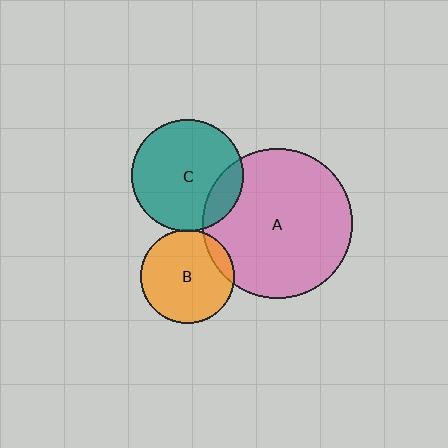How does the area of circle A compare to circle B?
Approximately 2.6 times.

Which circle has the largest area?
Circle A (pink).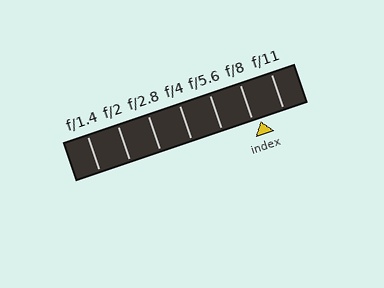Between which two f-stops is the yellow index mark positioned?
The index mark is between f/8 and f/11.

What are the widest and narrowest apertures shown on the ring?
The widest aperture shown is f/1.4 and the narrowest is f/11.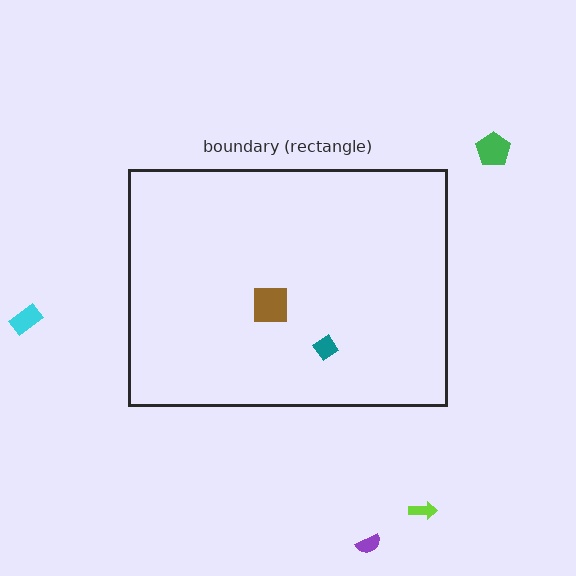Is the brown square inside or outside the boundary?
Inside.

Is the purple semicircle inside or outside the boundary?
Outside.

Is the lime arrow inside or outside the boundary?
Outside.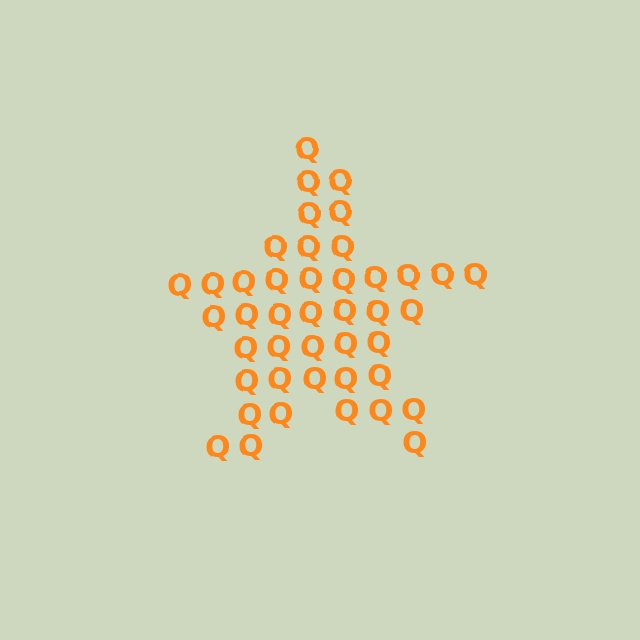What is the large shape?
The large shape is a star.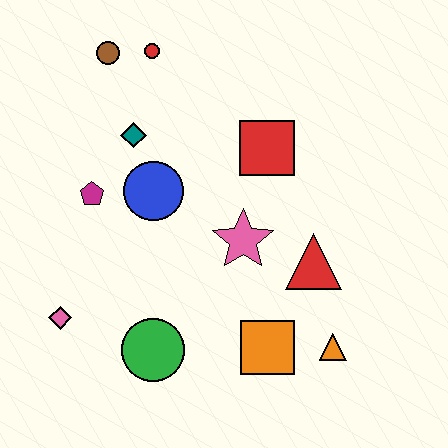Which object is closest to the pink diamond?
The green circle is closest to the pink diamond.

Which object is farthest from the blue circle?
The orange triangle is farthest from the blue circle.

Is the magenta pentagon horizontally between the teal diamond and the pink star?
No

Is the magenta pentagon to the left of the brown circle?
Yes